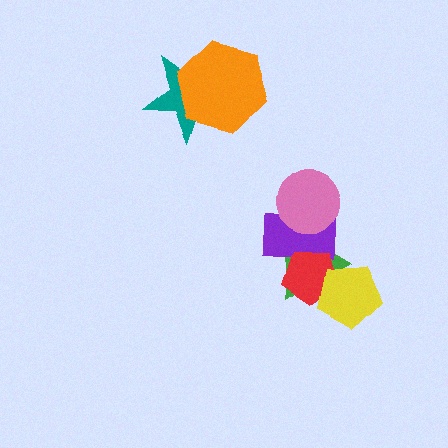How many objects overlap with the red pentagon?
3 objects overlap with the red pentagon.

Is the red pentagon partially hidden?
Yes, it is partially covered by another shape.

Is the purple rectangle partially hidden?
Yes, it is partially covered by another shape.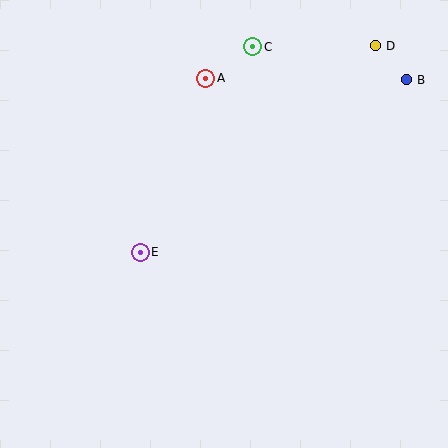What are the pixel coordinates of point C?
Point C is at (253, 47).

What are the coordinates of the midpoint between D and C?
The midpoint between D and C is at (314, 46).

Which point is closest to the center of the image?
Point E at (140, 252) is closest to the center.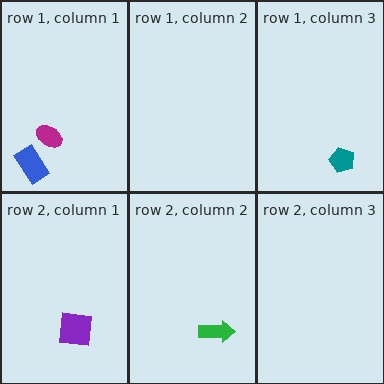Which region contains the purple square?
The row 2, column 1 region.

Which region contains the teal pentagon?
The row 1, column 3 region.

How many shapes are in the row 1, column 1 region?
2.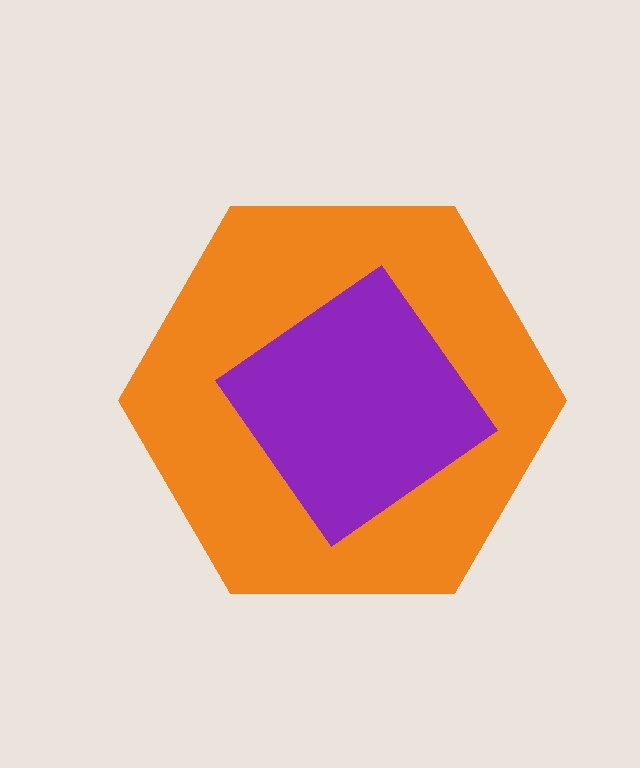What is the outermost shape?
The orange hexagon.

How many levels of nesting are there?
2.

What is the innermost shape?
The purple diamond.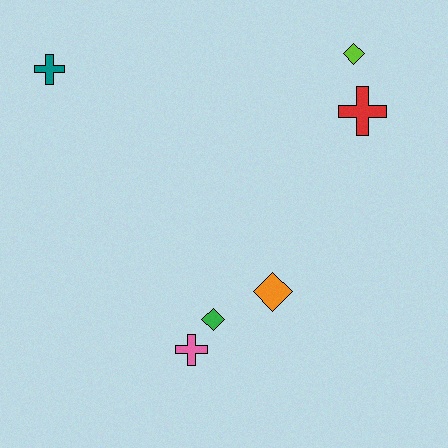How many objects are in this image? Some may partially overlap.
There are 6 objects.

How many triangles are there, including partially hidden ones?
There are no triangles.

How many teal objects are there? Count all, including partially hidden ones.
There is 1 teal object.